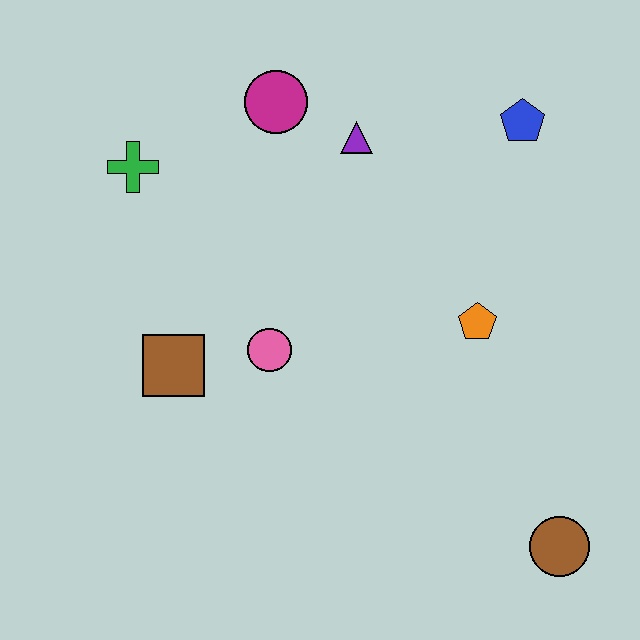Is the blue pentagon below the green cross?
No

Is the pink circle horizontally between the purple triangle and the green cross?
Yes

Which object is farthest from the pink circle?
The brown circle is farthest from the pink circle.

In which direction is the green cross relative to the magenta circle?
The green cross is to the left of the magenta circle.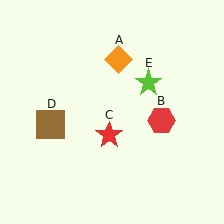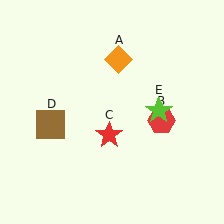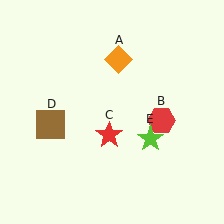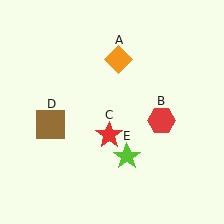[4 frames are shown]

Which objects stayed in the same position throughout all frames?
Orange diamond (object A) and red hexagon (object B) and red star (object C) and brown square (object D) remained stationary.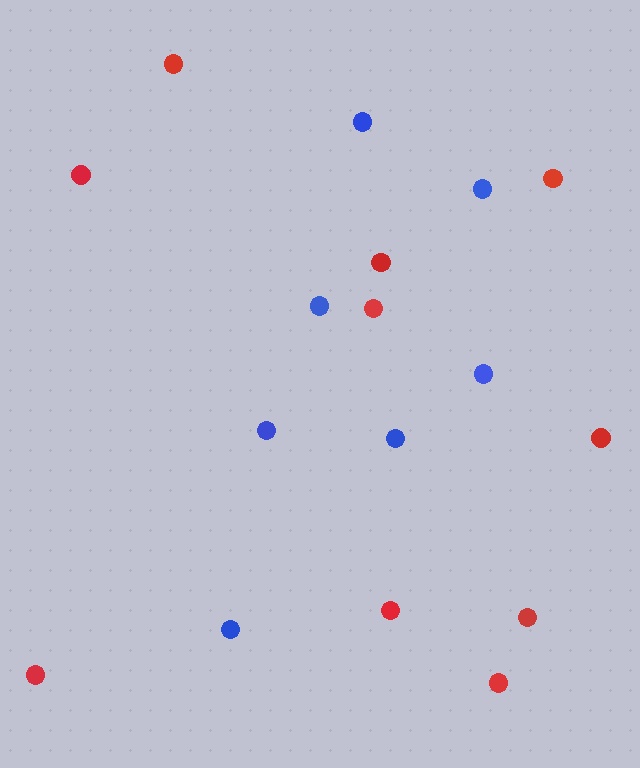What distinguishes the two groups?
There are 2 groups: one group of red circles (10) and one group of blue circles (7).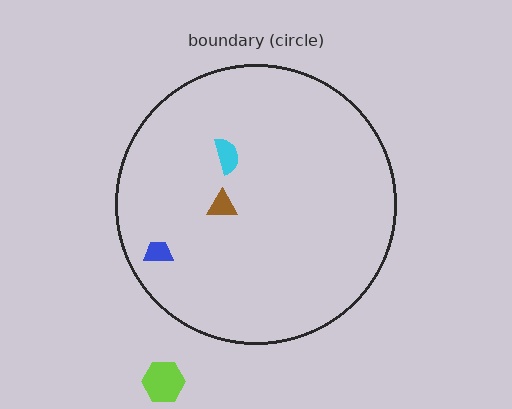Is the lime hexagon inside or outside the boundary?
Outside.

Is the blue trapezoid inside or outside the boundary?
Inside.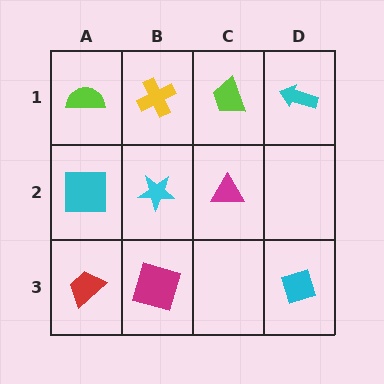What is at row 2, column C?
A magenta triangle.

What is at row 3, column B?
A magenta square.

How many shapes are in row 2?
3 shapes.